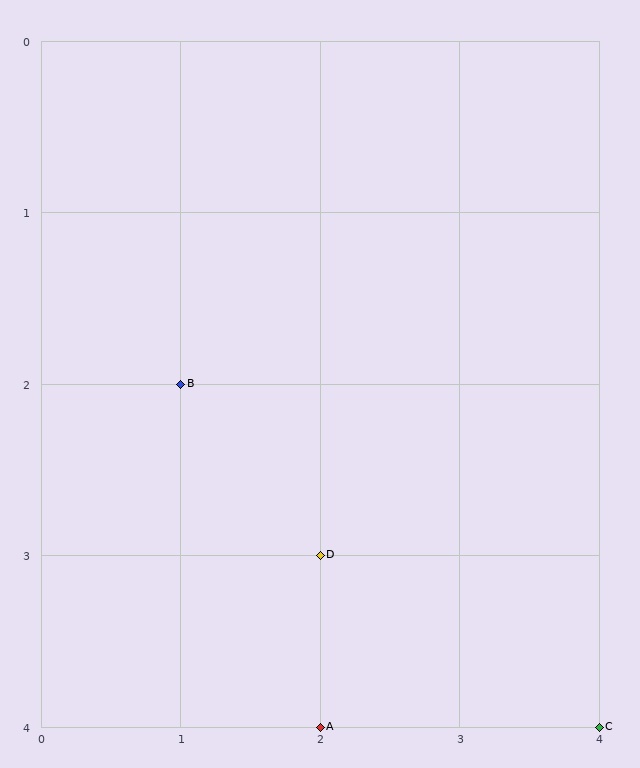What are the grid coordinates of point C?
Point C is at grid coordinates (4, 4).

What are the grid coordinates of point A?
Point A is at grid coordinates (2, 4).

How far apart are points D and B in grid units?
Points D and B are 1 column and 1 row apart (about 1.4 grid units diagonally).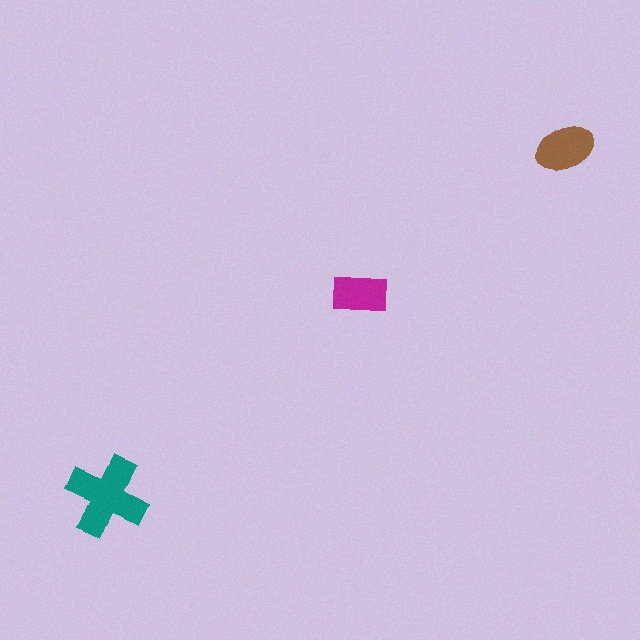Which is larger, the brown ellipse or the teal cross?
The teal cross.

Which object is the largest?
The teal cross.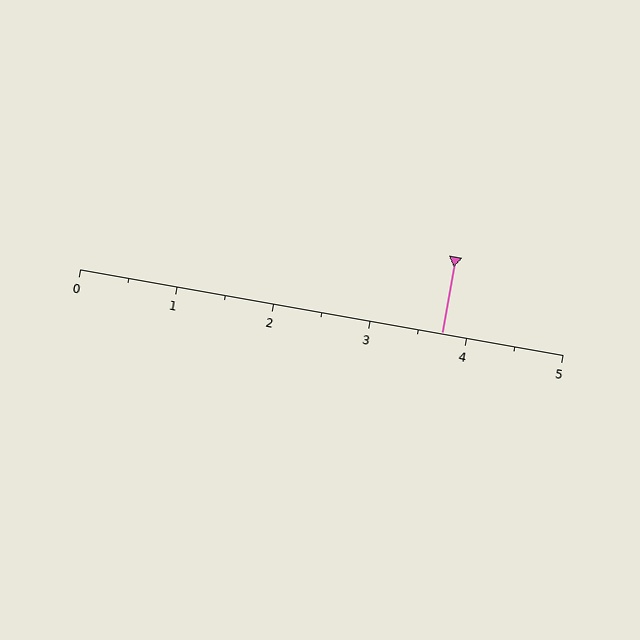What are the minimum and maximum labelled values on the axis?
The axis runs from 0 to 5.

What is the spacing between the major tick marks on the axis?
The major ticks are spaced 1 apart.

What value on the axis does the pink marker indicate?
The marker indicates approximately 3.8.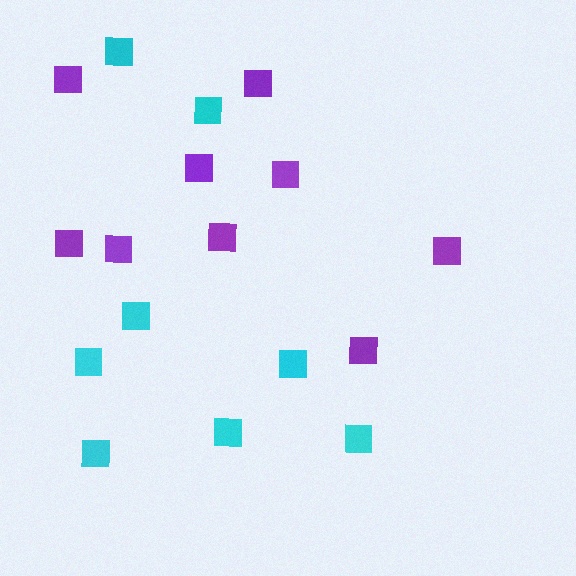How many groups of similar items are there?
There are 2 groups: one group of purple squares (9) and one group of cyan squares (8).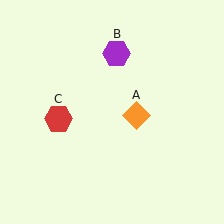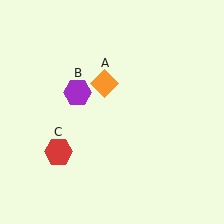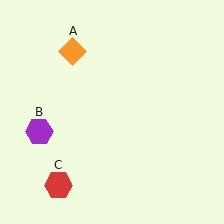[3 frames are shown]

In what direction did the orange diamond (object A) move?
The orange diamond (object A) moved up and to the left.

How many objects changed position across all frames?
3 objects changed position: orange diamond (object A), purple hexagon (object B), red hexagon (object C).